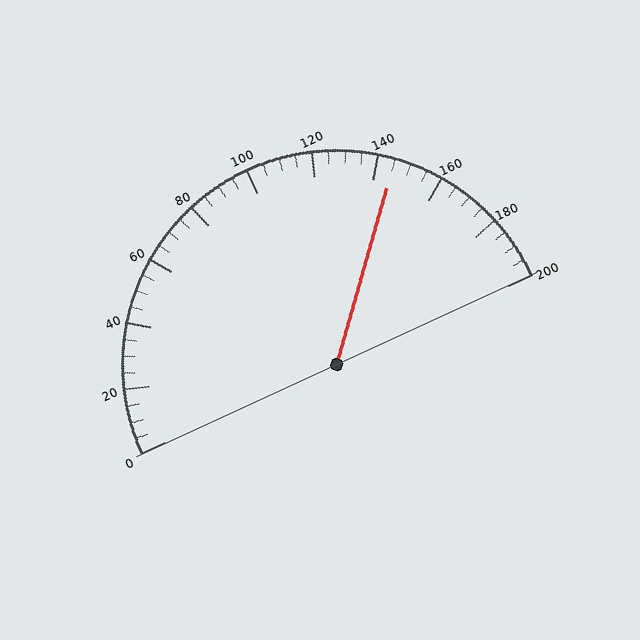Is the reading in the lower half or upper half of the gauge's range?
The reading is in the upper half of the range (0 to 200).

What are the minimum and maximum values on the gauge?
The gauge ranges from 0 to 200.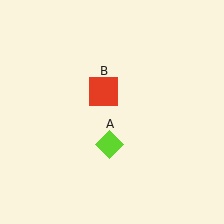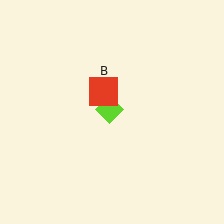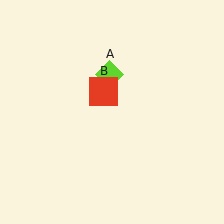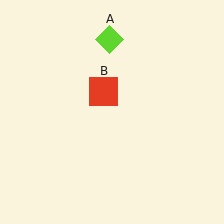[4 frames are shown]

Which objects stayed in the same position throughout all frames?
Red square (object B) remained stationary.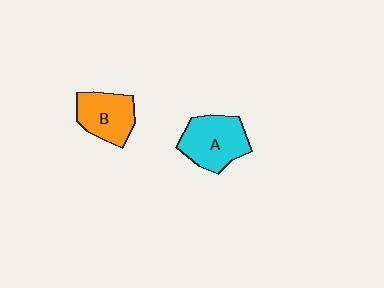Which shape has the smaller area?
Shape B (orange).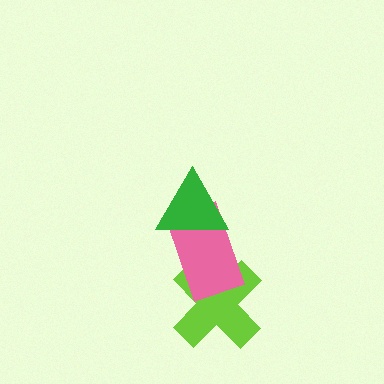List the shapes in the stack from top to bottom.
From top to bottom: the green triangle, the pink rectangle, the lime cross.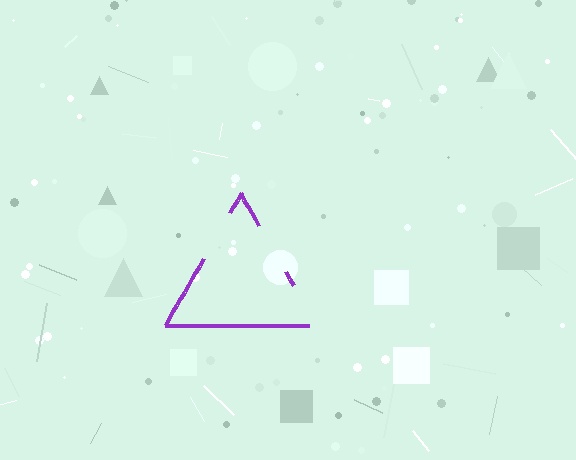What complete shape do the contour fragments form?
The contour fragments form a triangle.